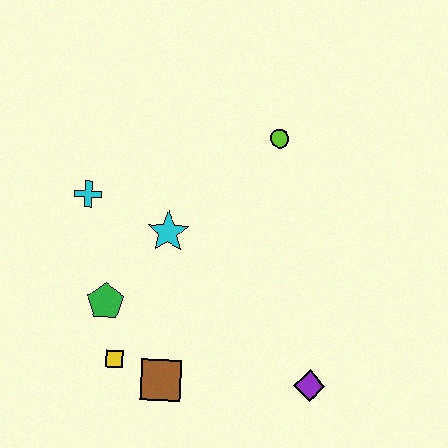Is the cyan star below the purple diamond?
No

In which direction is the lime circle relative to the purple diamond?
The lime circle is above the purple diamond.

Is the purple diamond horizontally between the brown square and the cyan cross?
No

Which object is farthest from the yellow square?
The lime circle is farthest from the yellow square.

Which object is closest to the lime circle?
The cyan star is closest to the lime circle.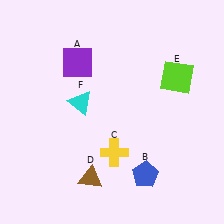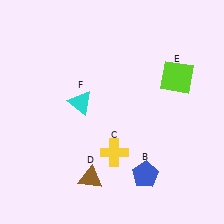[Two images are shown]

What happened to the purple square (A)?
The purple square (A) was removed in Image 2. It was in the top-left area of Image 1.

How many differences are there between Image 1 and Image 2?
There is 1 difference between the two images.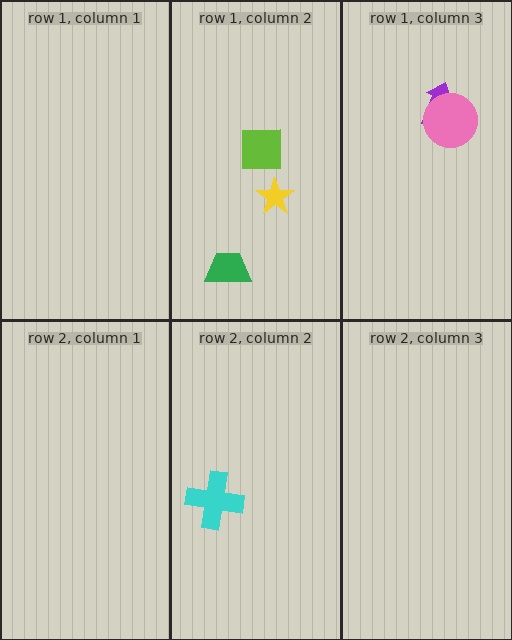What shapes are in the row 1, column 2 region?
The green trapezoid, the yellow star, the lime square.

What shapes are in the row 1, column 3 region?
The purple arrow, the pink circle.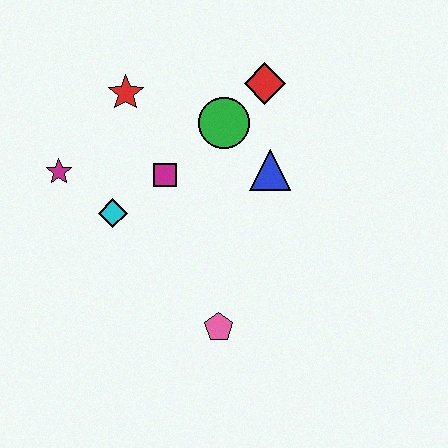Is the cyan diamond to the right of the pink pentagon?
No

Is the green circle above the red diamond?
No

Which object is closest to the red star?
The magenta square is closest to the red star.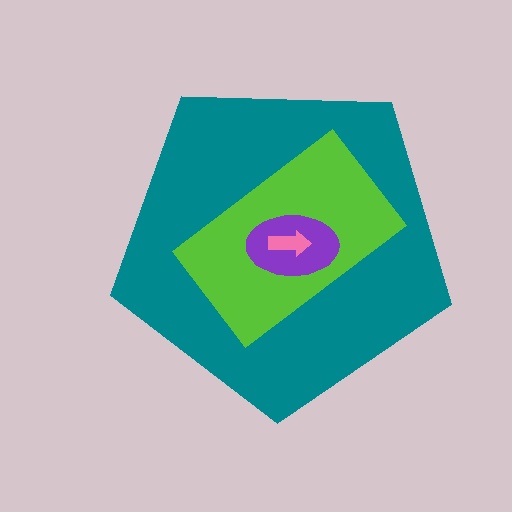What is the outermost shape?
The teal pentagon.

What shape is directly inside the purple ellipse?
The pink arrow.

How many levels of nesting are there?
4.